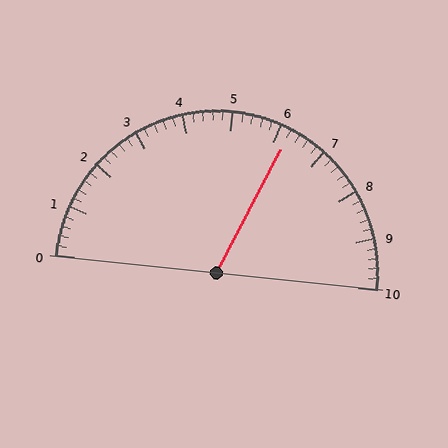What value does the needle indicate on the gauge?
The needle indicates approximately 6.2.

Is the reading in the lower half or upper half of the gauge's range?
The reading is in the upper half of the range (0 to 10).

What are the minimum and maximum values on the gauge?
The gauge ranges from 0 to 10.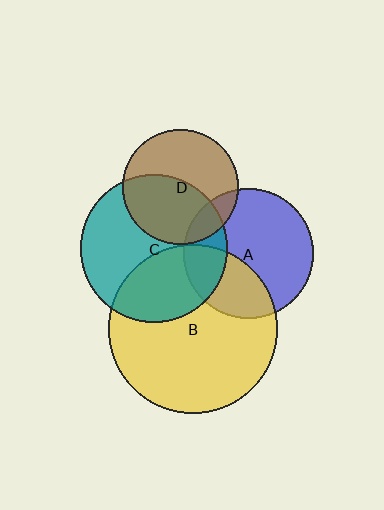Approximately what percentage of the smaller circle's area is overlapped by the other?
Approximately 25%.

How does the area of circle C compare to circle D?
Approximately 1.6 times.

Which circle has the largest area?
Circle B (yellow).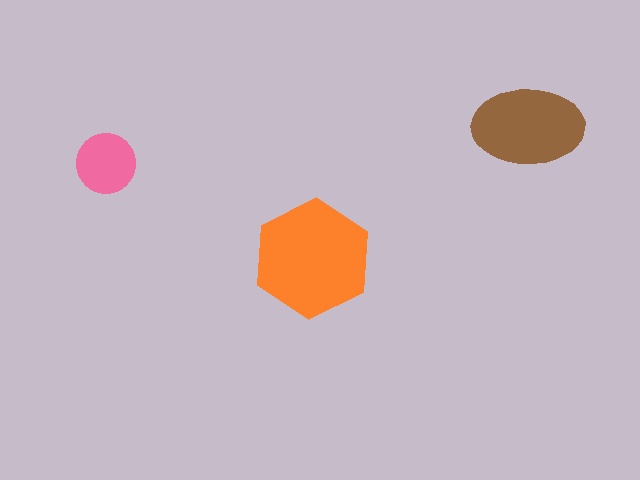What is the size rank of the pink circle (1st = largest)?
3rd.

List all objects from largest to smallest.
The orange hexagon, the brown ellipse, the pink circle.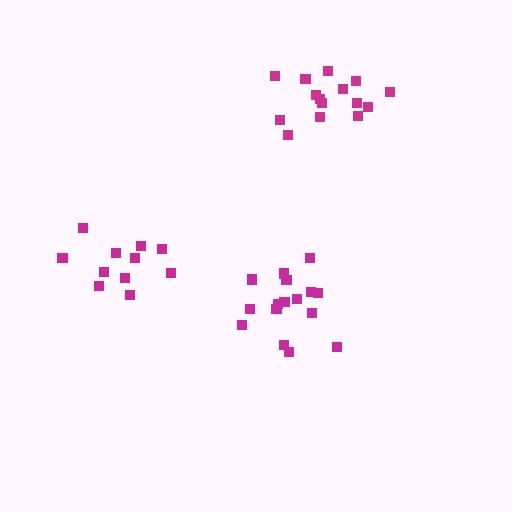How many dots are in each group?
Group 1: 16 dots, Group 2: 11 dots, Group 3: 15 dots (42 total).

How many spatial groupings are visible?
There are 3 spatial groupings.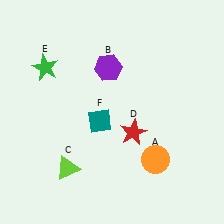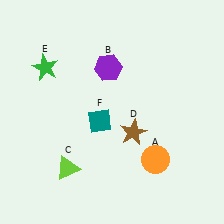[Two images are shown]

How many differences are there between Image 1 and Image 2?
There is 1 difference between the two images.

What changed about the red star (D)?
In Image 1, D is red. In Image 2, it changed to brown.